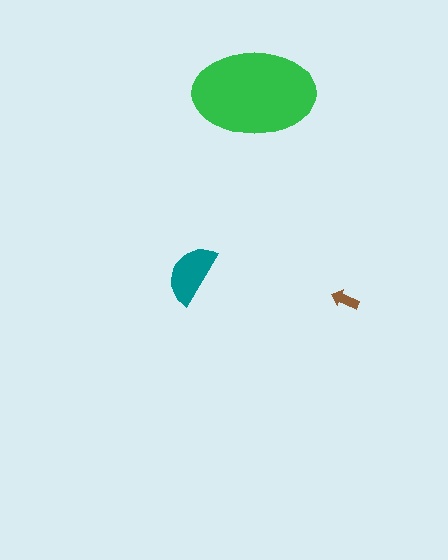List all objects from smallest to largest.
The brown arrow, the teal semicircle, the green ellipse.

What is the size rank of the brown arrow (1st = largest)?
3rd.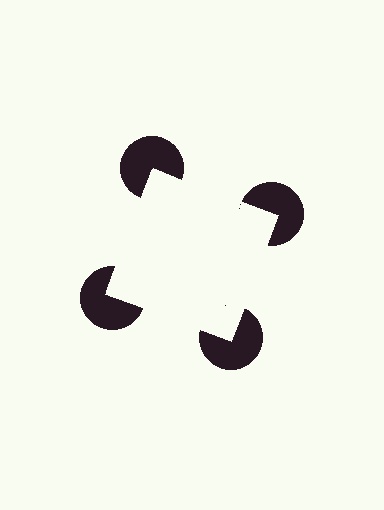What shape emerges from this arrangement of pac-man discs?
An illusory square — its edges are inferred from the aligned wedge cuts in the pac-man discs, not physically drawn.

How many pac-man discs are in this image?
There are 4 — one at each vertex of the illusory square.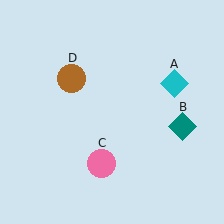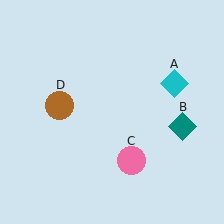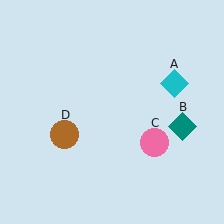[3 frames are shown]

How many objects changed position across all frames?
2 objects changed position: pink circle (object C), brown circle (object D).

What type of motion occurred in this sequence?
The pink circle (object C), brown circle (object D) rotated counterclockwise around the center of the scene.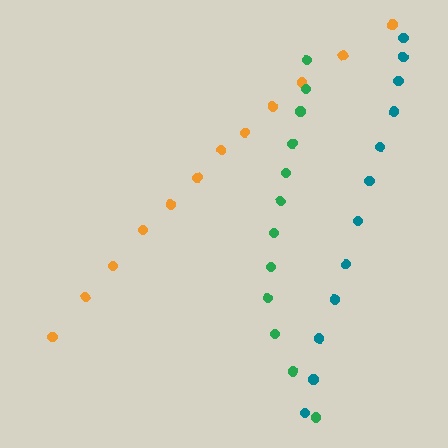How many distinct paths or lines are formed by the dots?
There are 3 distinct paths.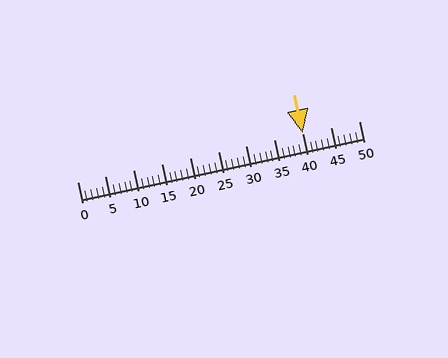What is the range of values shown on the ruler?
The ruler shows values from 0 to 50.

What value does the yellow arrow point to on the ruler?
The yellow arrow points to approximately 40.